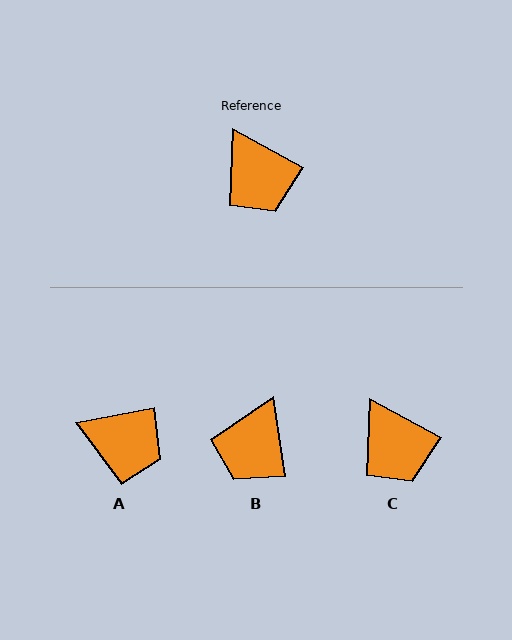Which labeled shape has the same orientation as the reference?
C.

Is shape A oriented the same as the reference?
No, it is off by about 40 degrees.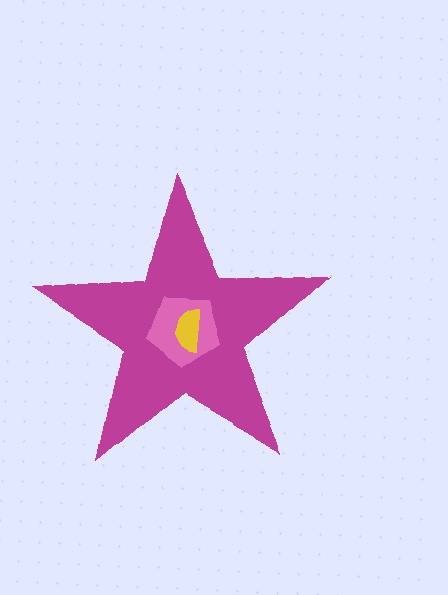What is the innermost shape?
The yellow semicircle.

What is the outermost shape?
The magenta star.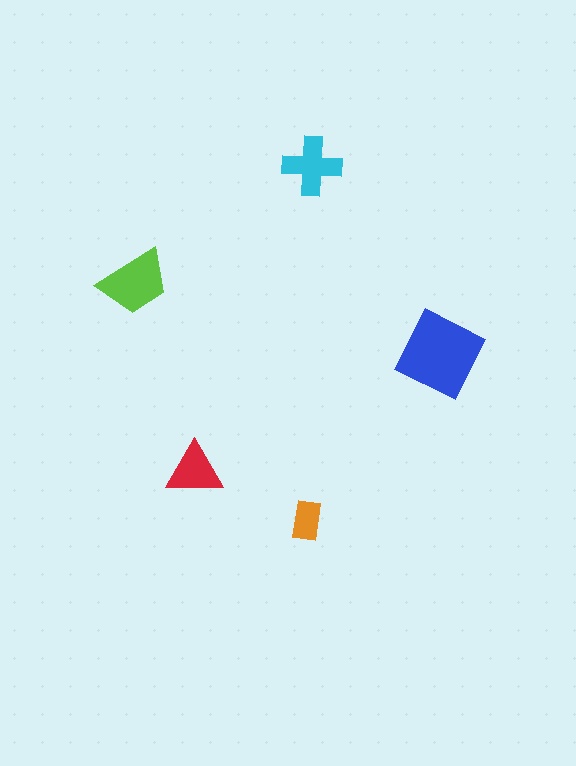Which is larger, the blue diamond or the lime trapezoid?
The blue diamond.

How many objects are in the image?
There are 5 objects in the image.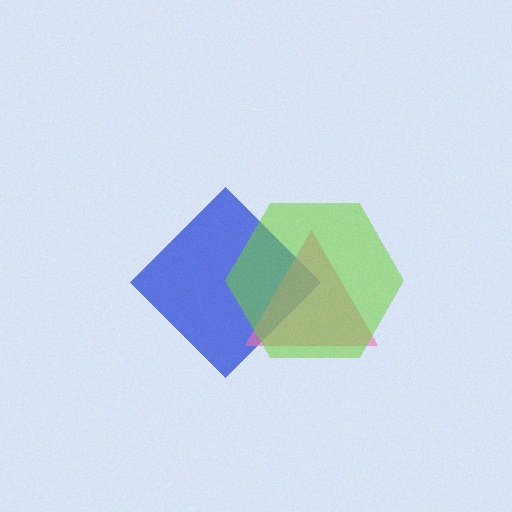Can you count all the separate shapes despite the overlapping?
Yes, there are 3 separate shapes.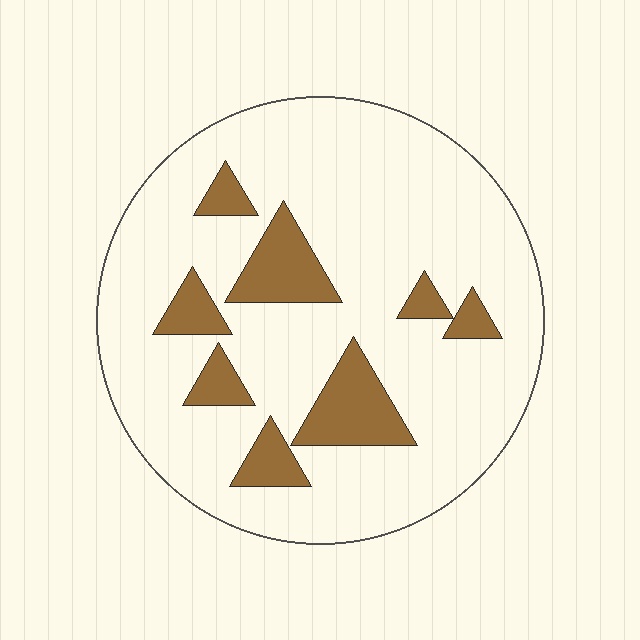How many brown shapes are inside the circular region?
8.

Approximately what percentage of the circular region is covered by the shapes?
Approximately 15%.